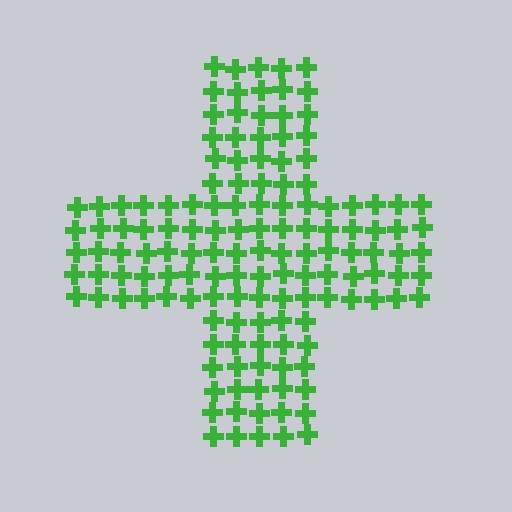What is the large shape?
The large shape is a cross.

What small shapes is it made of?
It is made of small crosses.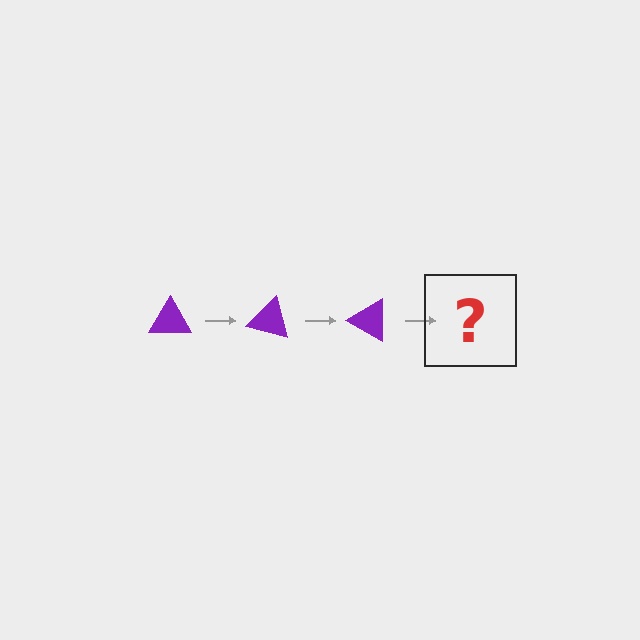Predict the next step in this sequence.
The next step is a purple triangle rotated 45 degrees.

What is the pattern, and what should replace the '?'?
The pattern is that the triangle rotates 15 degrees each step. The '?' should be a purple triangle rotated 45 degrees.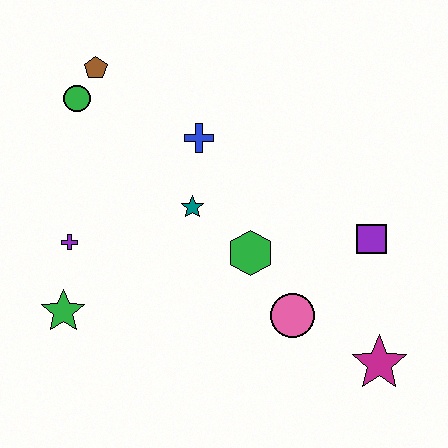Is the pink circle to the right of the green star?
Yes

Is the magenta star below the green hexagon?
Yes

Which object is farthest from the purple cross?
The magenta star is farthest from the purple cross.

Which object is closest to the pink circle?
The green hexagon is closest to the pink circle.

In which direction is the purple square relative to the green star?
The purple square is to the right of the green star.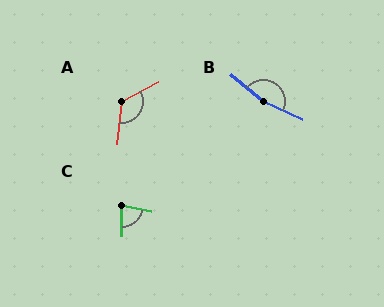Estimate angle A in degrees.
Approximately 124 degrees.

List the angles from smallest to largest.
C (77°), A (124°), B (165°).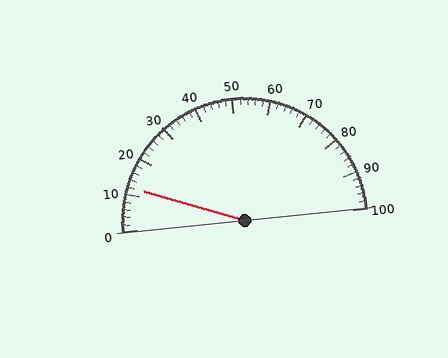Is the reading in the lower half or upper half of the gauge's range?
The reading is in the lower half of the range (0 to 100).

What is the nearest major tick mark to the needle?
The nearest major tick mark is 10.